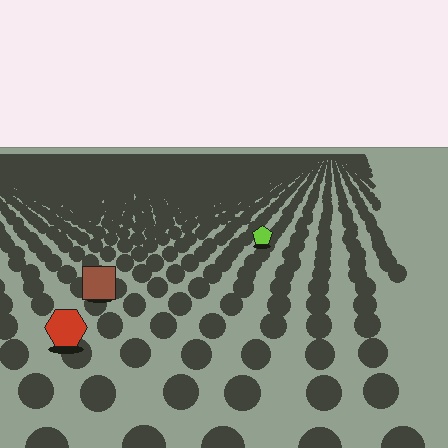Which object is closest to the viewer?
The red hexagon is closest. The texture marks near it are larger and more spread out.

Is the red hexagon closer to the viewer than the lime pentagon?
Yes. The red hexagon is closer — you can tell from the texture gradient: the ground texture is coarser near it.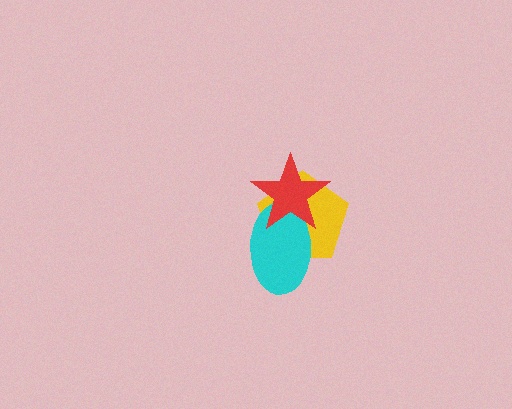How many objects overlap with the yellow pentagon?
2 objects overlap with the yellow pentagon.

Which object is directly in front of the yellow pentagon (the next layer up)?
The cyan ellipse is directly in front of the yellow pentagon.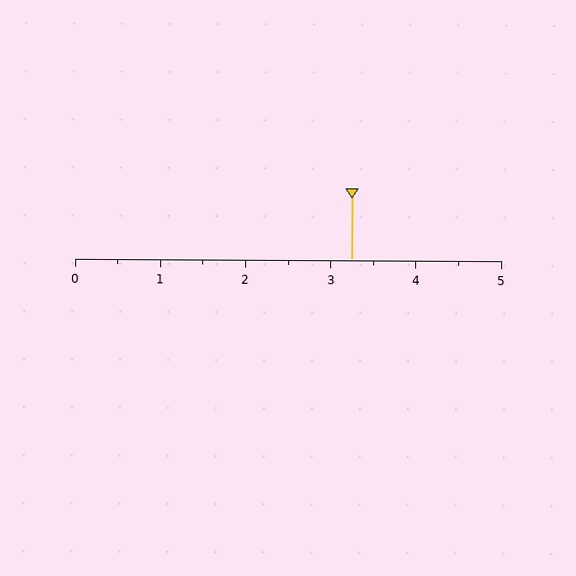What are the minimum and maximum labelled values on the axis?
The axis runs from 0 to 5.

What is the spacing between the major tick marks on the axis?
The major ticks are spaced 1 apart.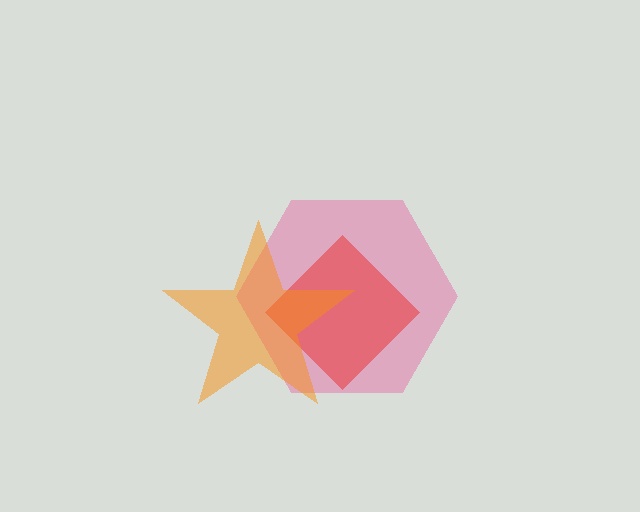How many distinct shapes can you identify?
There are 3 distinct shapes: a pink hexagon, a red diamond, an orange star.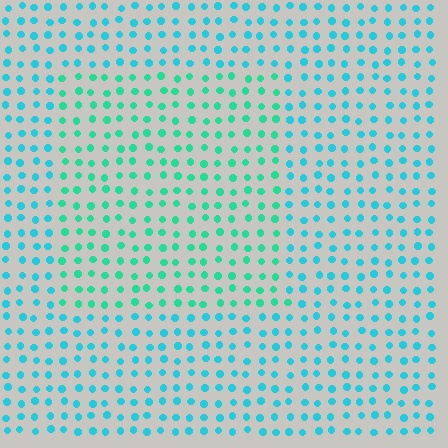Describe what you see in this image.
The image is filled with small cyan elements in a uniform arrangement. A rectangle-shaped region is visible where the elements are tinted to a slightly different hue, forming a subtle color boundary.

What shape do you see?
I see a rectangle.